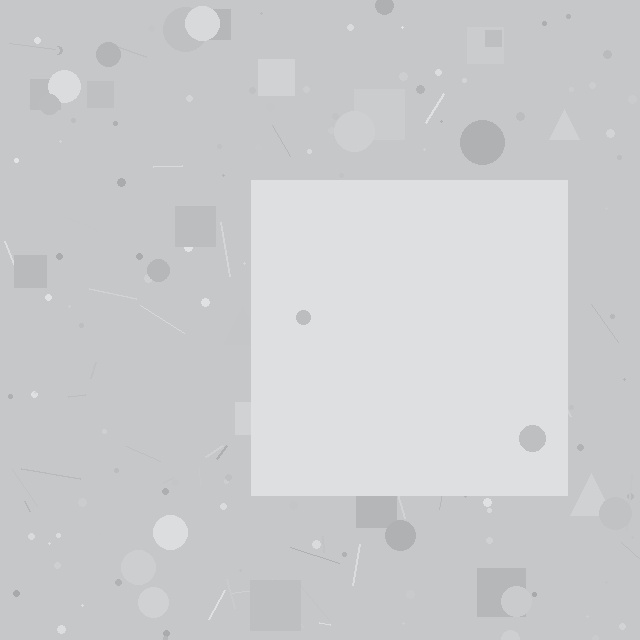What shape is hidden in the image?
A square is hidden in the image.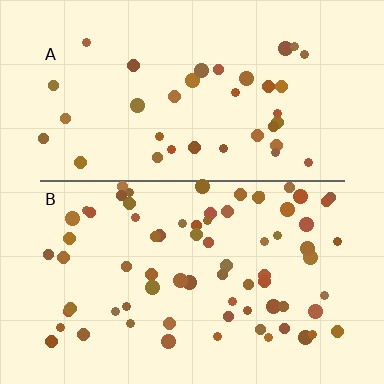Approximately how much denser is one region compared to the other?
Approximately 2.0× — region B over region A.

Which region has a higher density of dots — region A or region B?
B (the bottom).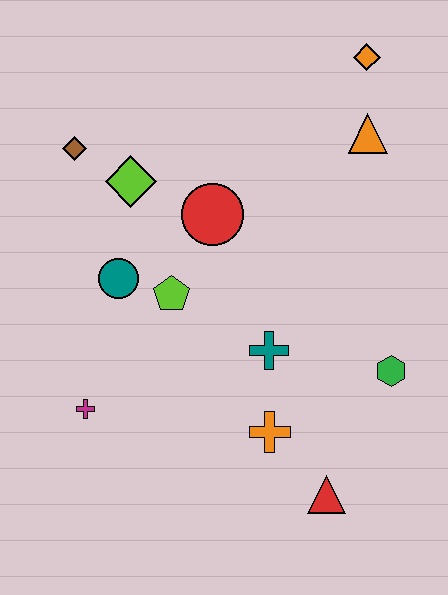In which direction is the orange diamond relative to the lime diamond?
The orange diamond is to the right of the lime diamond.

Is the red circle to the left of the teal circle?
No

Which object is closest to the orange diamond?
The orange triangle is closest to the orange diamond.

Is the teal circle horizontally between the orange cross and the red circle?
No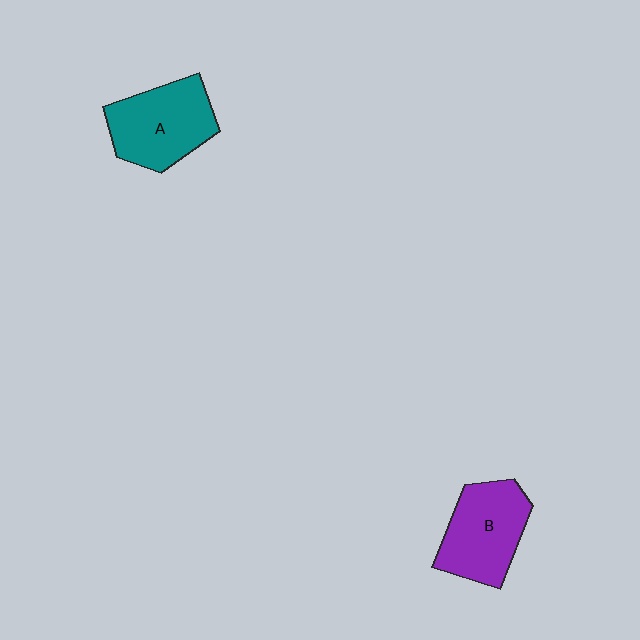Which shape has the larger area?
Shape A (teal).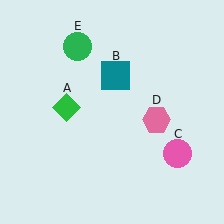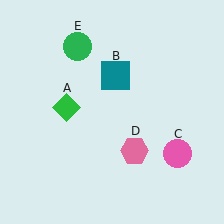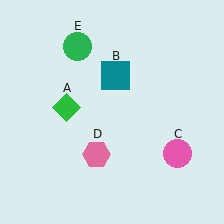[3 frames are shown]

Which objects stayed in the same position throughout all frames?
Green diamond (object A) and teal square (object B) and pink circle (object C) and green circle (object E) remained stationary.